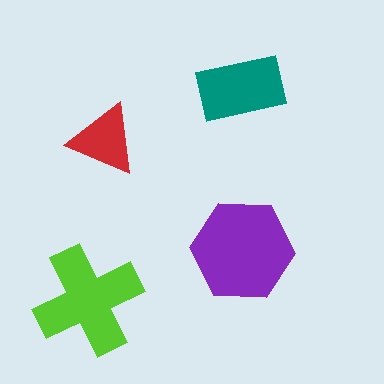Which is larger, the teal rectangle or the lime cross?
The lime cross.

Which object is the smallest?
The red triangle.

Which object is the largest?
The purple hexagon.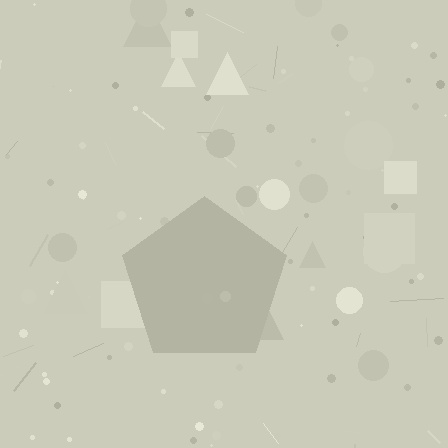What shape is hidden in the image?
A pentagon is hidden in the image.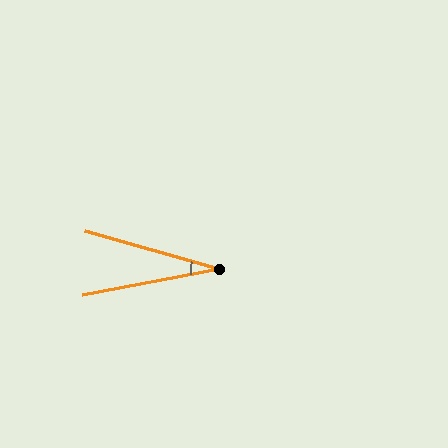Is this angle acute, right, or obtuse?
It is acute.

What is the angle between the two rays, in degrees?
Approximately 27 degrees.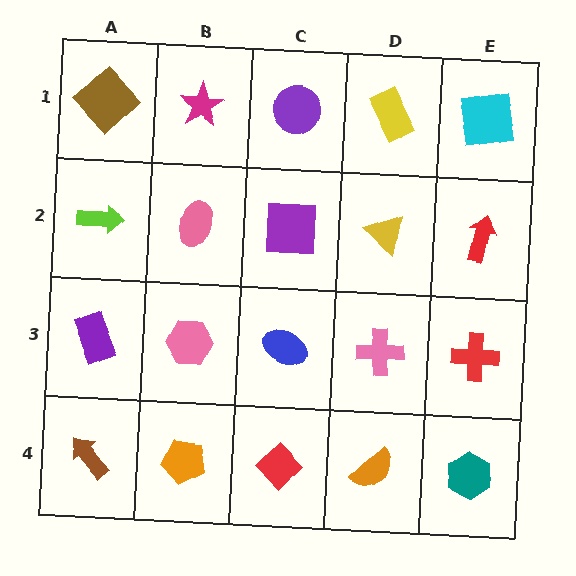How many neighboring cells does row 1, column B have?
3.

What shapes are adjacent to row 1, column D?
A yellow triangle (row 2, column D), a purple circle (row 1, column C), a cyan square (row 1, column E).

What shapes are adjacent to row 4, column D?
A pink cross (row 3, column D), a red diamond (row 4, column C), a teal hexagon (row 4, column E).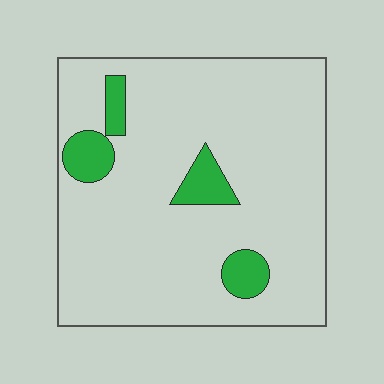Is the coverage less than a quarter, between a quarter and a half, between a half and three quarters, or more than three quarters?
Less than a quarter.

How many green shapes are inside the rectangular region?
4.